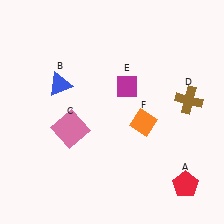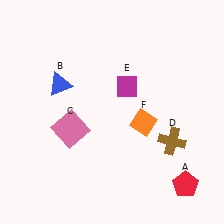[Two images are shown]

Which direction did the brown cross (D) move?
The brown cross (D) moved down.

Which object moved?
The brown cross (D) moved down.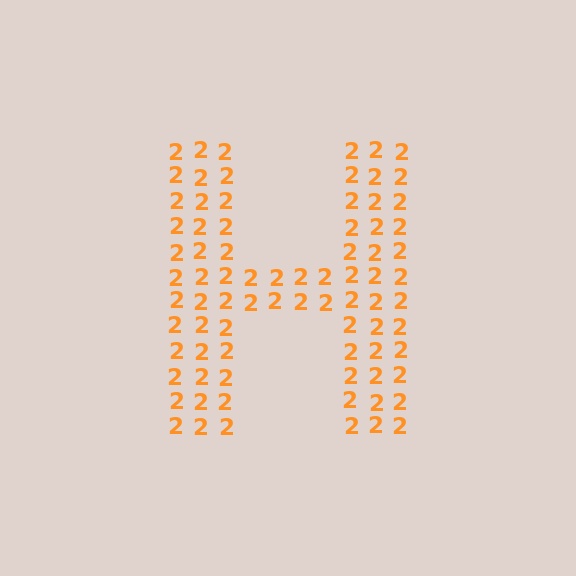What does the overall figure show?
The overall figure shows the letter H.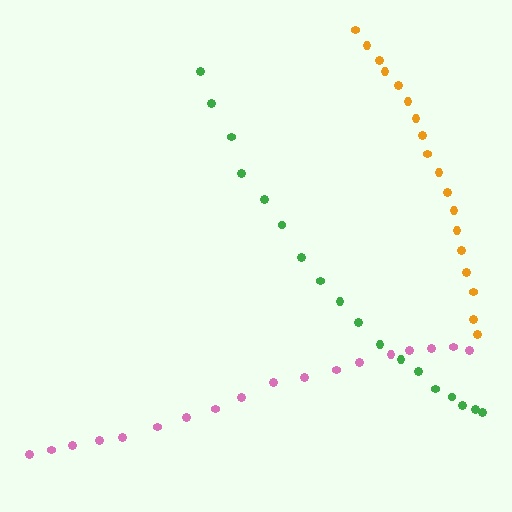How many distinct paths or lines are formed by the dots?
There are 3 distinct paths.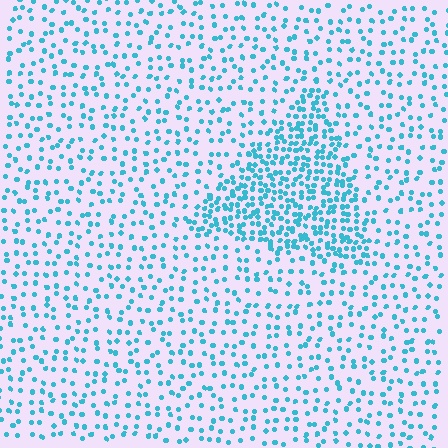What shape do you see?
I see a triangle.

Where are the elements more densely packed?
The elements are more densely packed inside the triangle boundary.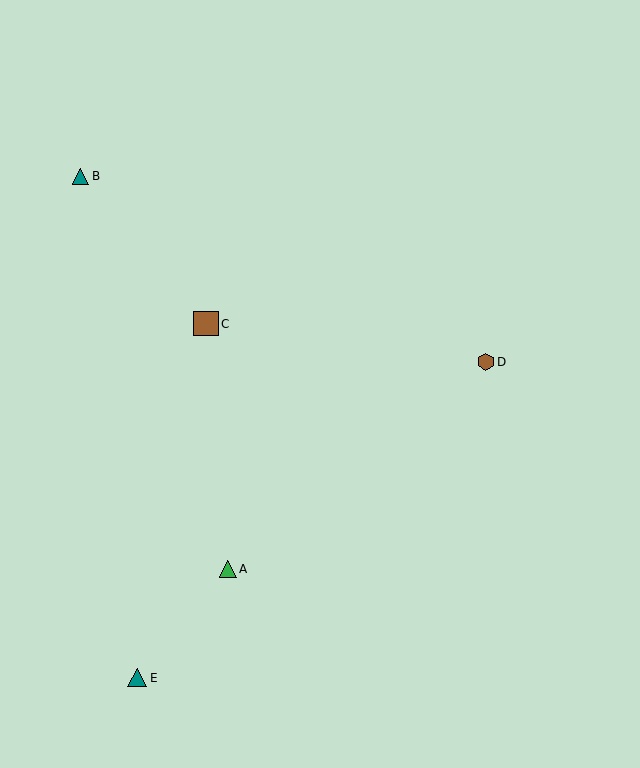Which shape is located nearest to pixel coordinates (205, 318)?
The brown square (labeled C) at (206, 324) is nearest to that location.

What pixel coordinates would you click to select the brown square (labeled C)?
Click at (206, 324) to select the brown square C.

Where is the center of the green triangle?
The center of the green triangle is at (228, 569).